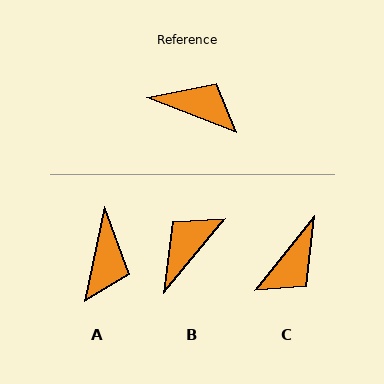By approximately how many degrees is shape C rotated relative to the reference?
Approximately 108 degrees clockwise.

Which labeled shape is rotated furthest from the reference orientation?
C, about 108 degrees away.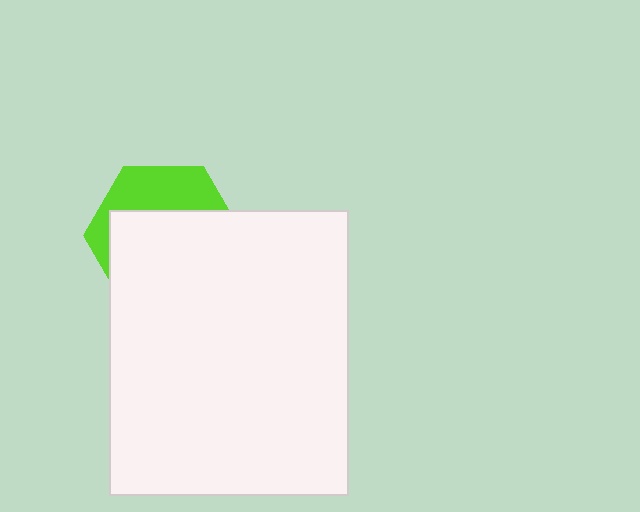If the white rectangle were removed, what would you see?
You would see the complete lime hexagon.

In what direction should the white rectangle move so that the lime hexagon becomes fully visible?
The white rectangle should move down. That is the shortest direction to clear the overlap and leave the lime hexagon fully visible.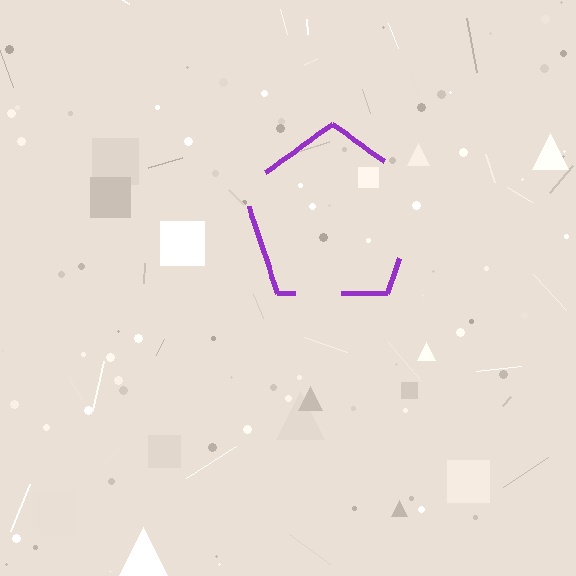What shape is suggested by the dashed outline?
The dashed outline suggests a pentagon.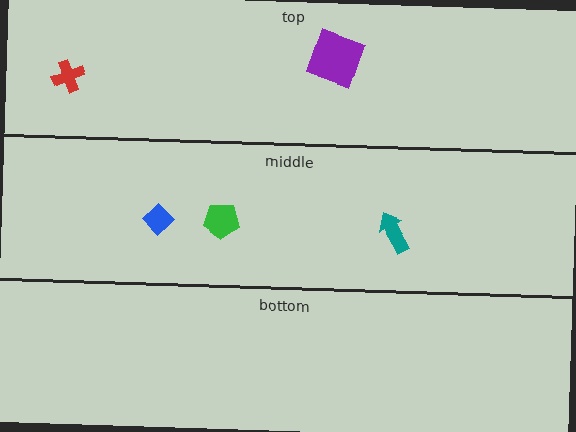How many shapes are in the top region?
2.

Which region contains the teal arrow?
The middle region.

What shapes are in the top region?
The purple square, the red cross.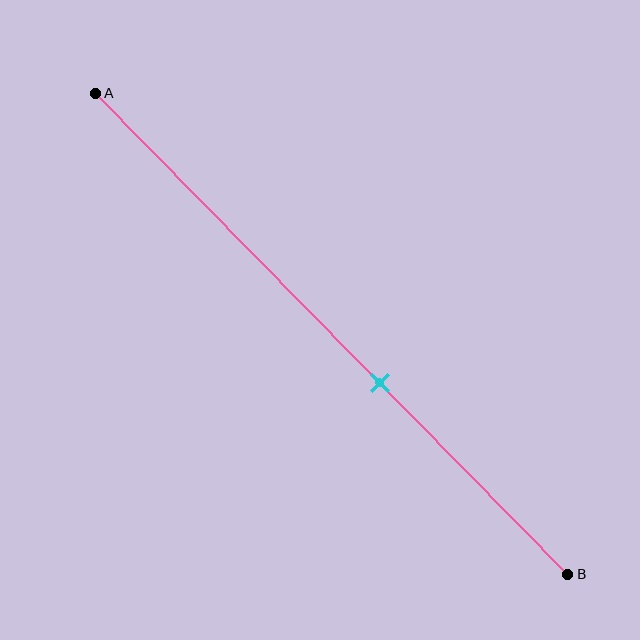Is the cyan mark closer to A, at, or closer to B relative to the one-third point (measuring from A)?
The cyan mark is closer to point B than the one-third point of segment AB.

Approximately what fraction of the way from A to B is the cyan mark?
The cyan mark is approximately 60% of the way from A to B.